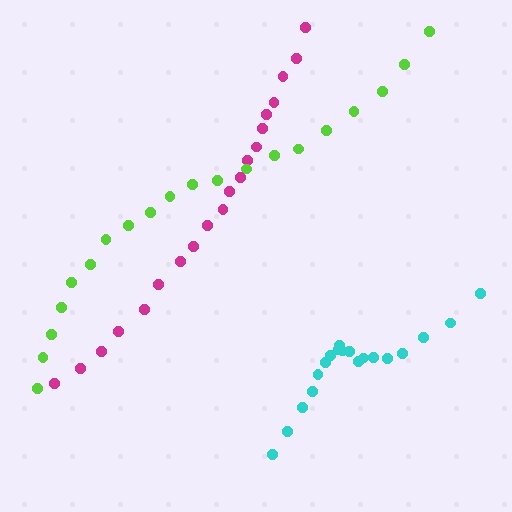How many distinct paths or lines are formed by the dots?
There are 3 distinct paths.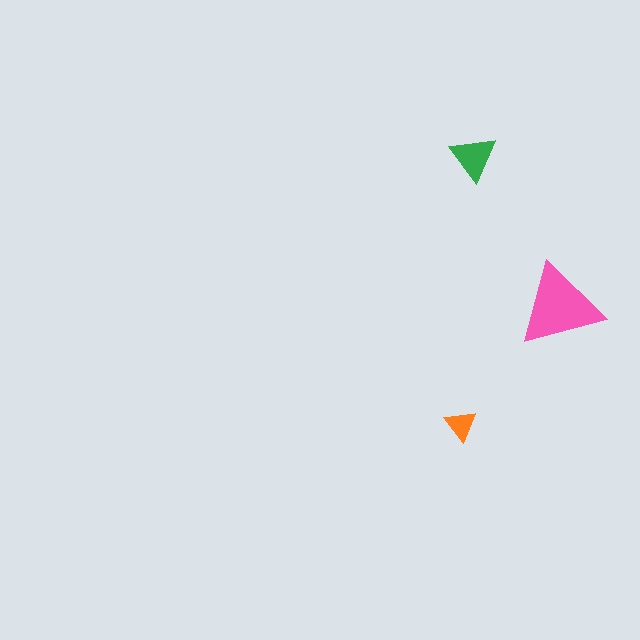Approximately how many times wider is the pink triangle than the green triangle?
About 2 times wider.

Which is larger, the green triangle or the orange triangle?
The green one.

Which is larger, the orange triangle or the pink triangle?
The pink one.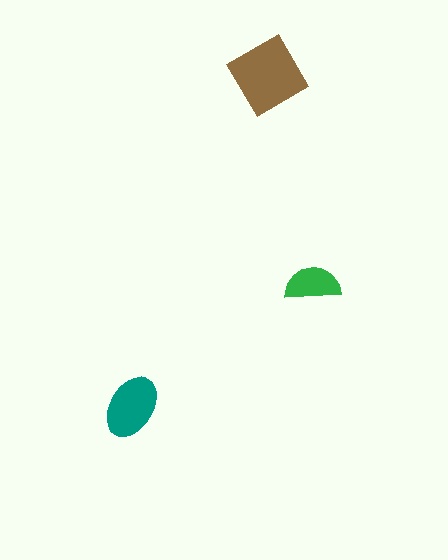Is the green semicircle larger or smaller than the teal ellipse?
Smaller.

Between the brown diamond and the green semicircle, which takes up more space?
The brown diamond.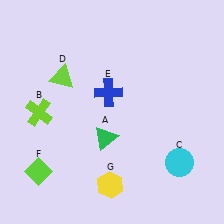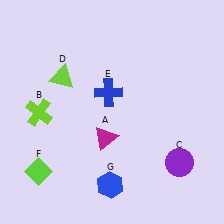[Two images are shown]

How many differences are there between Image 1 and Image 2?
There are 3 differences between the two images.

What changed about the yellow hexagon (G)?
In Image 1, G is yellow. In Image 2, it changed to blue.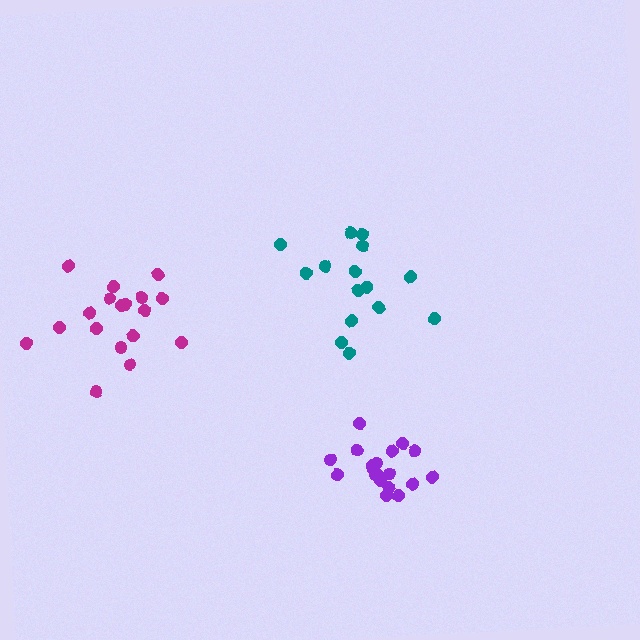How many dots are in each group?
Group 1: 18 dots, Group 2: 15 dots, Group 3: 19 dots (52 total).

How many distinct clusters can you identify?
There are 3 distinct clusters.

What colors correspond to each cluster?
The clusters are colored: magenta, teal, purple.